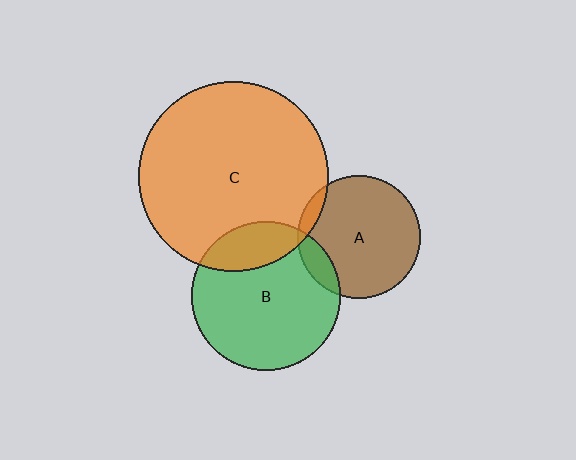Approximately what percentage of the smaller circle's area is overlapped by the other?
Approximately 10%.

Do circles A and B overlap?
Yes.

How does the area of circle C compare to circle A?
Approximately 2.4 times.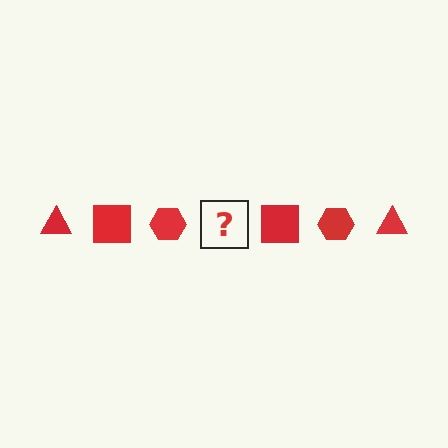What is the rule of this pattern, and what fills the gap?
The rule is that the pattern cycles through triangle, square, hexagon shapes in red. The gap should be filled with a red triangle.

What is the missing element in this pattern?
The missing element is a red triangle.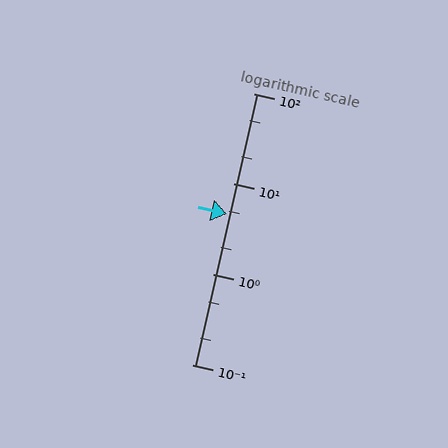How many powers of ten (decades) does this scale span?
The scale spans 3 decades, from 0.1 to 100.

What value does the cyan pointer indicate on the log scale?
The pointer indicates approximately 4.6.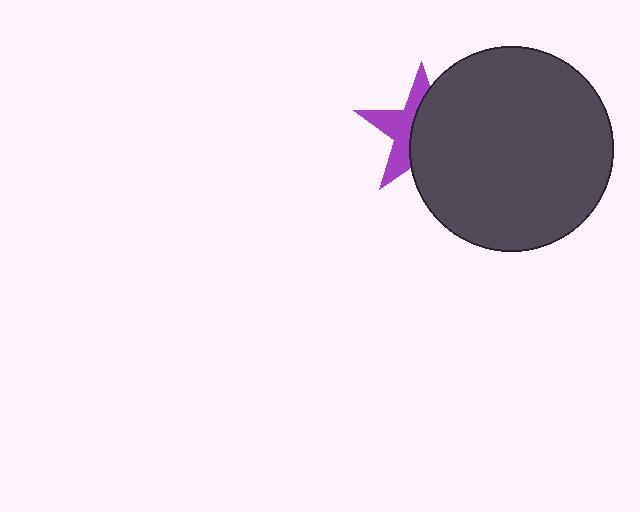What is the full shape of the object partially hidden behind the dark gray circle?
The partially hidden object is a purple star.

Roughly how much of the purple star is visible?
A small part of it is visible (roughly 43%).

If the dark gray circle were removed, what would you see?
You would see the complete purple star.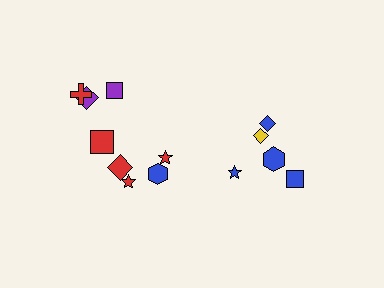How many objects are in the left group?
There are 8 objects.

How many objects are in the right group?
There are 5 objects.